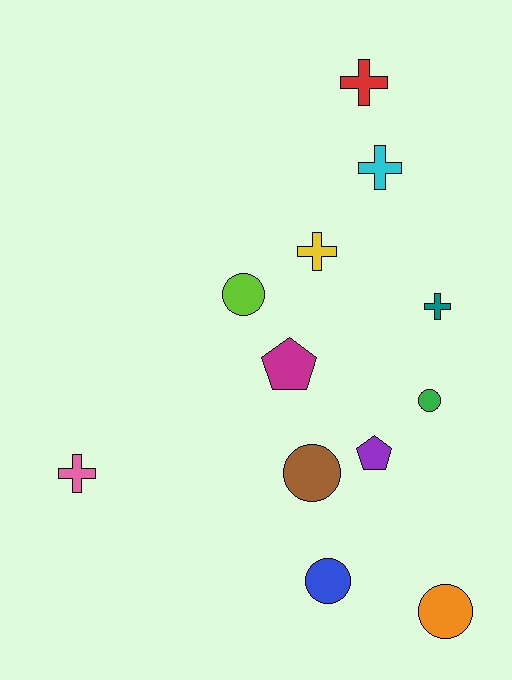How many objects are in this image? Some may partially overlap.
There are 12 objects.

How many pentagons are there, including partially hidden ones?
There are 2 pentagons.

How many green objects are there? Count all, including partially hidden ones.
There is 1 green object.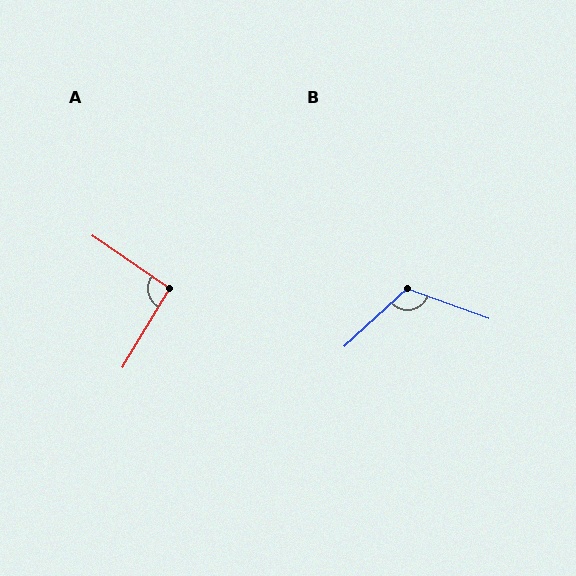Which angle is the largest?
B, at approximately 117 degrees.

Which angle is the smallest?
A, at approximately 93 degrees.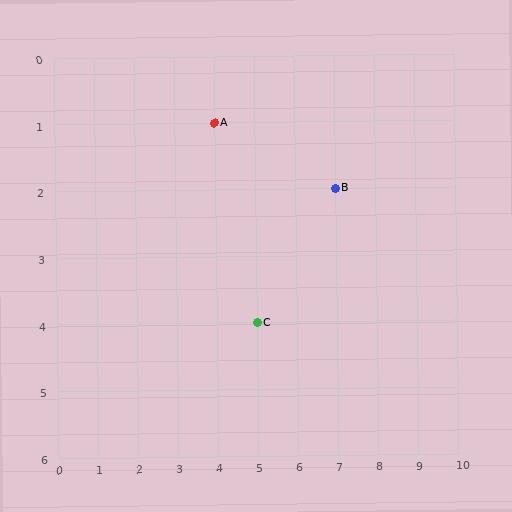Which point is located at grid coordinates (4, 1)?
Point A is at (4, 1).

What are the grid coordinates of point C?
Point C is at grid coordinates (5, 4).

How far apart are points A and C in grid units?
Points A and C are 1 column and 3 rows apart (about 3.2 grid units diagonally).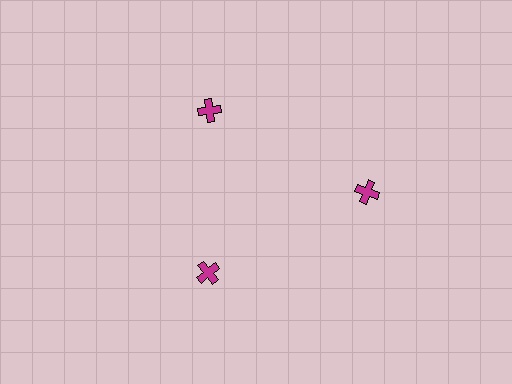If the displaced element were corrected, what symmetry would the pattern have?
It would have 3-fold rotational symmetry — the pattern would map onto itself every 120 degrees.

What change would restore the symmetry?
The symmetry would be restored by moving it inward, back onto the ring so that all 3 crosses sit at equal angles and equal distance from the center.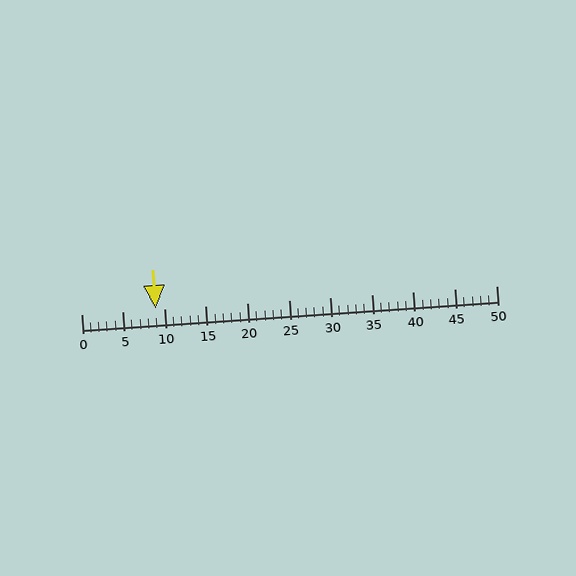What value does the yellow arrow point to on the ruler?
The yellow arrow points to approximately 9.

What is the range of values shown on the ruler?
The ruler shows values from 0 to 50.